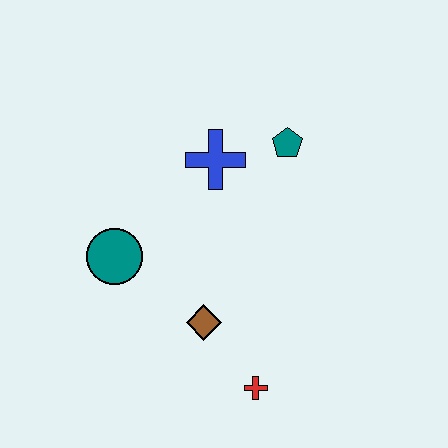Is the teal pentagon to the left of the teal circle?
No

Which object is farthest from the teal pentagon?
The red cross is farthest from the teal pentagon.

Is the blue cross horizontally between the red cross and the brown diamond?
Yes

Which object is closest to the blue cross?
The teal pentagon is closest to the blue cross.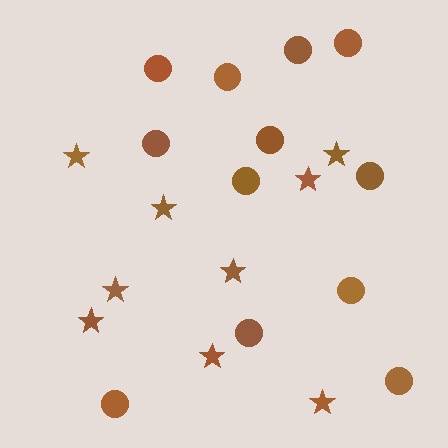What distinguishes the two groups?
There are 2 groups: one group of stars (9) and one group of circles (12).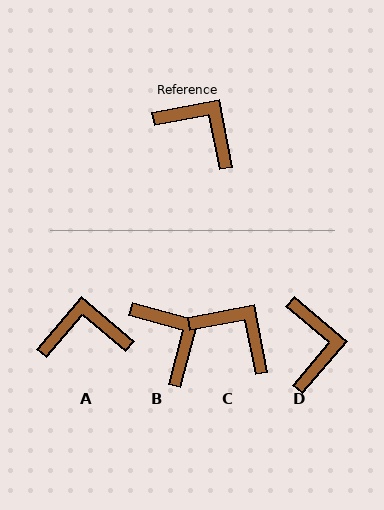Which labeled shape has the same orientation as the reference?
C.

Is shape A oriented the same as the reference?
No, it is off by about 39 degrees.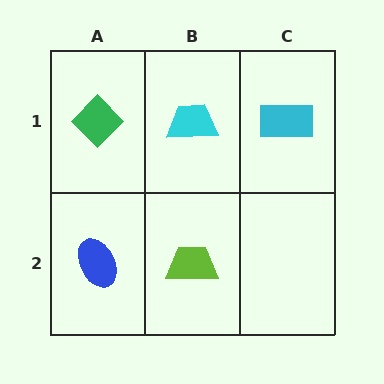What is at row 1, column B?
A cyan trapezoid.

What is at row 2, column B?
A lime trapezoid.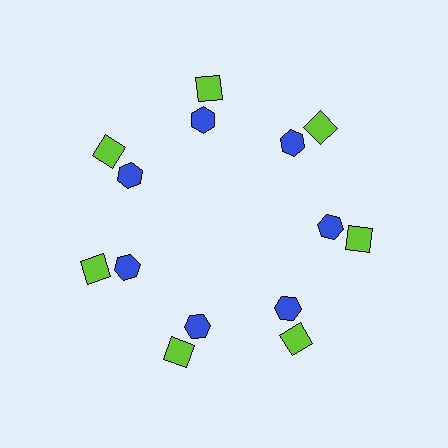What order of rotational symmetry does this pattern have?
This pattern has 7-fold rotational symmetry.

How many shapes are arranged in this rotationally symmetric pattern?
There are 14 shapes, arranged in 7 groups of 2.